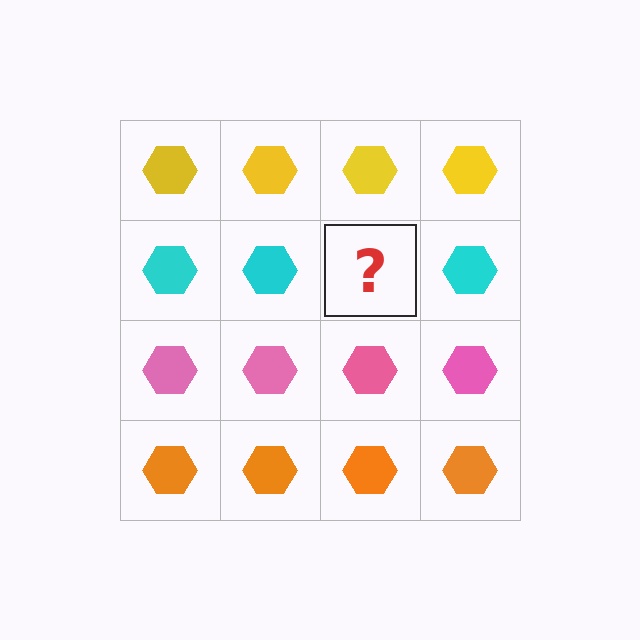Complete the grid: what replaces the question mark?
The question mark should be replaced with a cyan hexagon.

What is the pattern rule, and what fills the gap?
The rule is that each row has a consistent color. The gap should be filled with a cyan hexagon.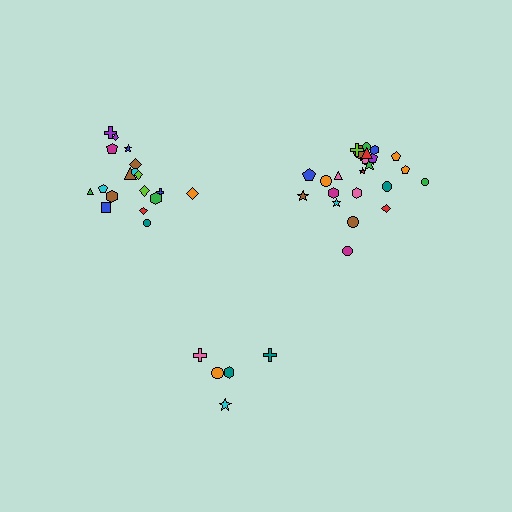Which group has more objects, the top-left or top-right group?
The top-right group.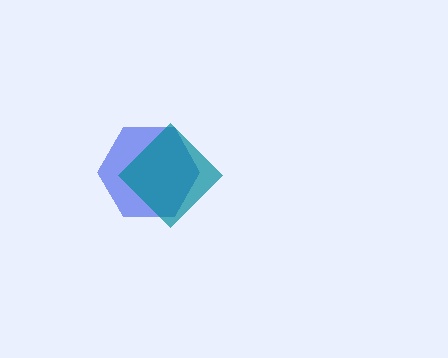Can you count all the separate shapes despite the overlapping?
Yes, there are 2 separate shapes.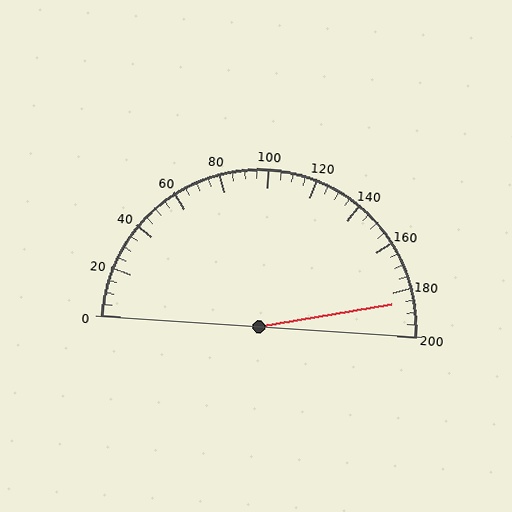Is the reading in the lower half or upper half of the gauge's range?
The reading is in the upper half of the range (0 to 200).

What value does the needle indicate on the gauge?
The needle indicates approximately 185.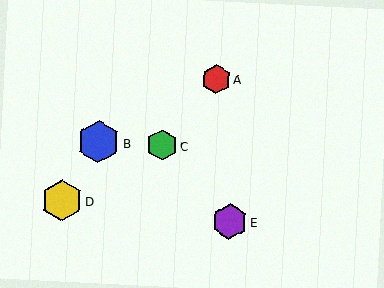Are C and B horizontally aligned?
Yes, both are at y≈145.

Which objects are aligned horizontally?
Objects B, C are aligned horizontally.